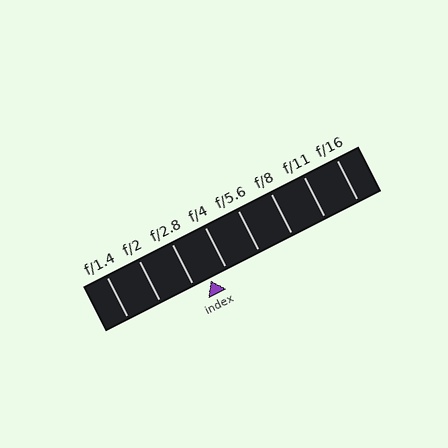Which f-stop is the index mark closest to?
The index mark is closest to f/2.8.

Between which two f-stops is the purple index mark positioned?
The index mark is between f/2.8 and f/4.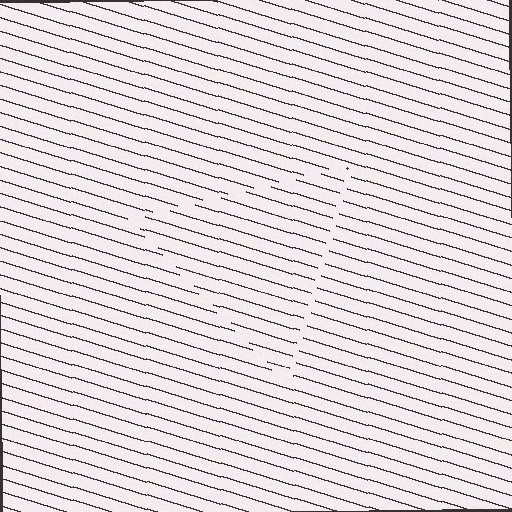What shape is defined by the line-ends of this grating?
An illusory triangle. The interior of the shape contains the same grating, shifted by half a period — the contour is defined by the phase discontinuity where line-ends from the inner and outer gratings abut.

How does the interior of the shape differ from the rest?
The interior of the shape contains the same grating, shifted by half a period — the contour is defined by the phase discontinuity where line-ends from the inner and outer gratings abut.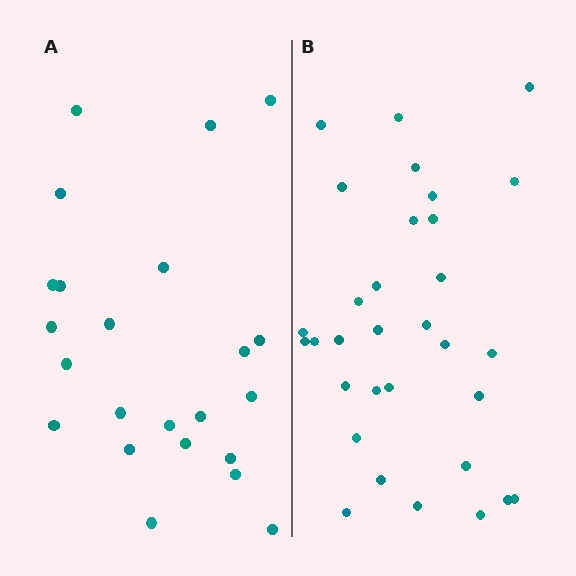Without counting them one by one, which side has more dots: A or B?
Region B (the right region) has more dots.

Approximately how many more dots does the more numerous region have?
Region B has roughly 8 or so more dots than region A.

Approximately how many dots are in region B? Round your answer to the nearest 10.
About 30 dots. (The exact count is 32, which rounds to 30.)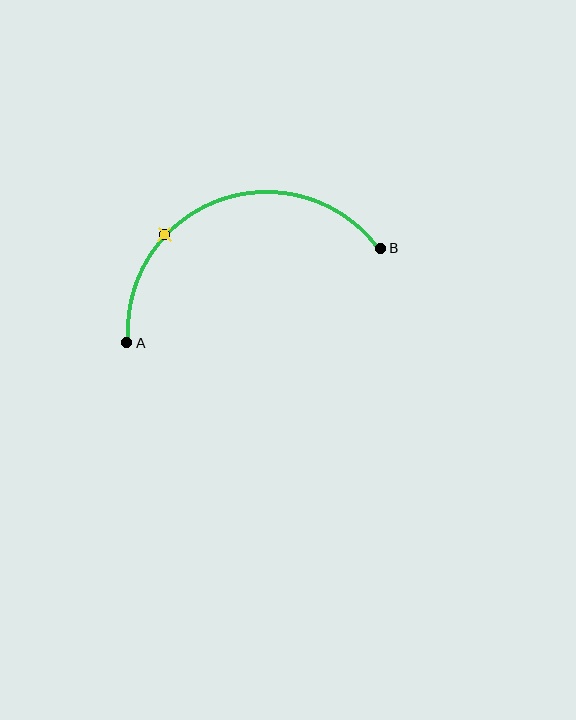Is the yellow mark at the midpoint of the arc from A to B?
No. The yellow mark lies on the arc but is closer to endpoint A. The arc midpoint would be at the point on the curve equidistant along the arc from both A and B.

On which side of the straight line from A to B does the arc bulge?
The arc bulges above the straight line connecting A and B.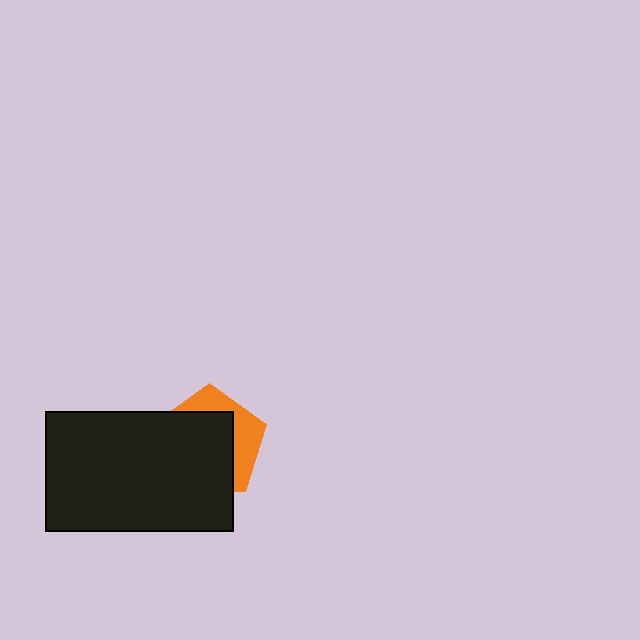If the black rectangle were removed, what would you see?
You would see the complete orange pentagon.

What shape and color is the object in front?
The object in front is a black rectangle.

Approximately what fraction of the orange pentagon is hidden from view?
Roughly 66% of the orange pentagon is hidden behind the black rectangle.